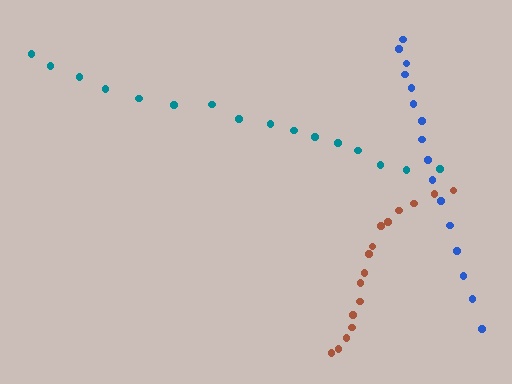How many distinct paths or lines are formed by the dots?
There are 3 distinct paths.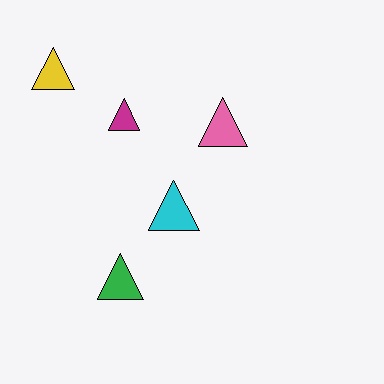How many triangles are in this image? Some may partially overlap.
There are 5 triangles.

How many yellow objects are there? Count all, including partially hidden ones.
There is 1 yellow object.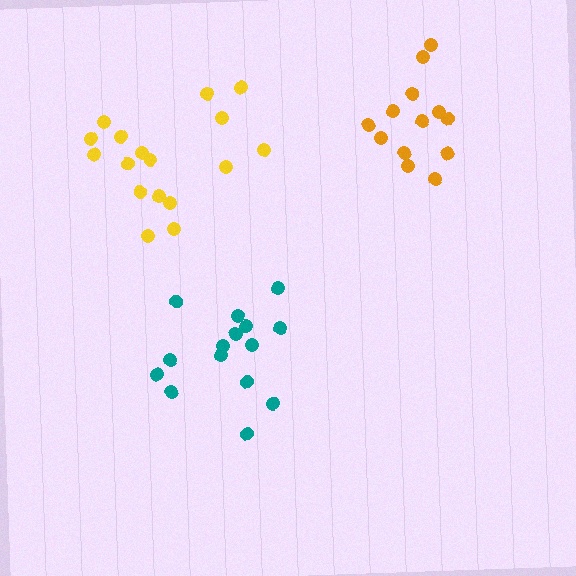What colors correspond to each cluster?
The clusters are colored: orange, yellow, teal.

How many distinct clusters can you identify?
There are 3 distinct clusters.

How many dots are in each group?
Group 1: 13 dots, Group 2: 17 dots, Group 3: 15 dots (45 total).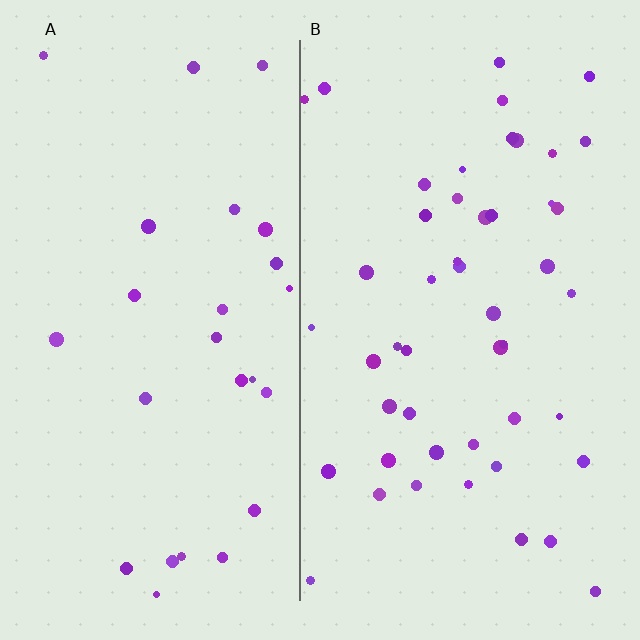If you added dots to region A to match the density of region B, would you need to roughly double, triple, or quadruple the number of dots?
Approximately double.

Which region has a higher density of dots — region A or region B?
B (the right).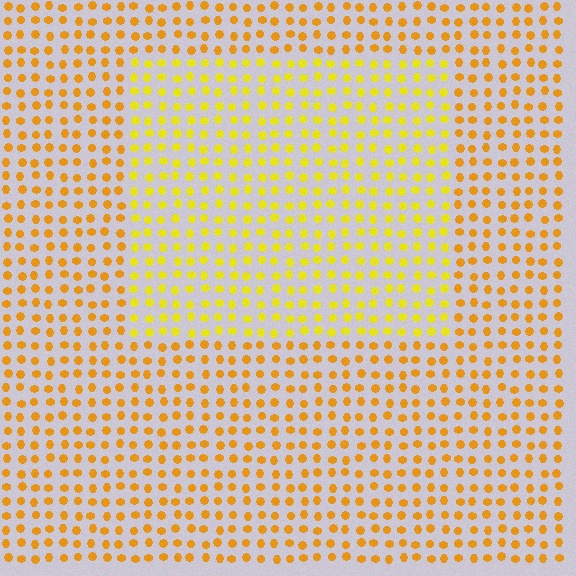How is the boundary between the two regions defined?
The boundary is defined purely by a slight shift in hue (about 23 degrees). Spacing, size, and orientation are identical on both sides.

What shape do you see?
I see a rectangle.